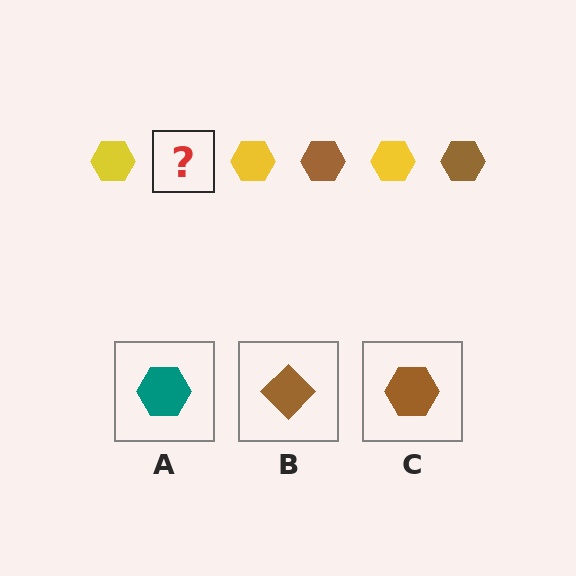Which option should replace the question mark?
Option C.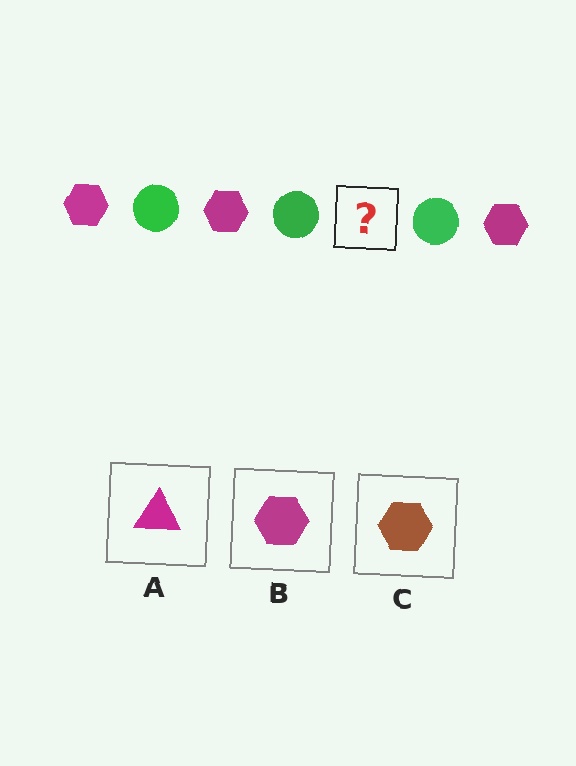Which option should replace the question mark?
Option B.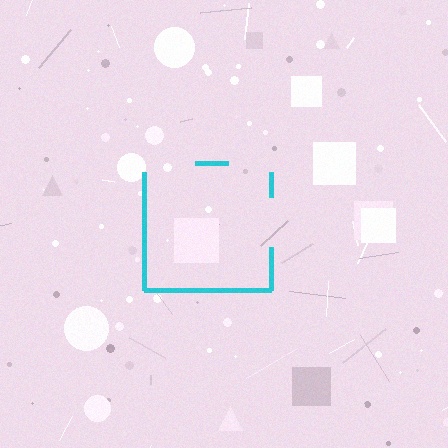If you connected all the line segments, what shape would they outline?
They would outline a square.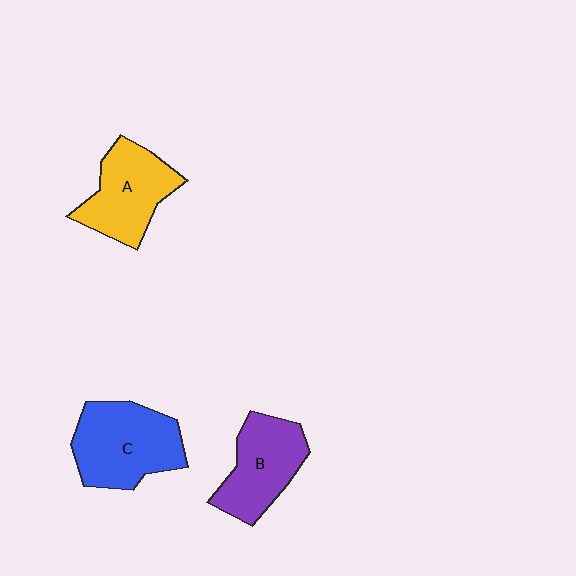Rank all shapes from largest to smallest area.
From largest to smallest: C (blue), A (yellow), B (purple).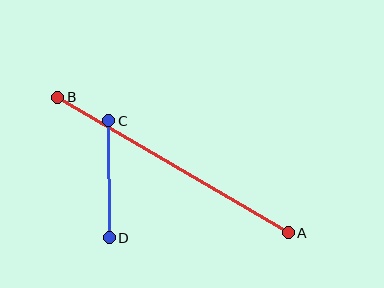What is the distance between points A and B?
The distance is approximately 267 pixels.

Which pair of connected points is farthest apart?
Points A and B are farthest apart.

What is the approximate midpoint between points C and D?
The midpoint is at approximately (109, 179) pixels.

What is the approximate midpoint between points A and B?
The midpoint is at approximately (173, 165) pixels.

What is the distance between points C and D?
The distance is approximately 117 pixels.